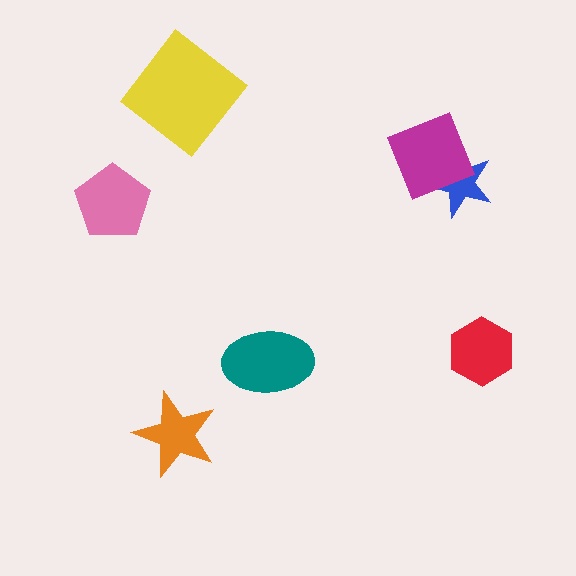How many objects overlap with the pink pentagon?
0 objects overlap with the pink pentagon.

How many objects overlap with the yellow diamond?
0 objects overlap with the yellow diamond.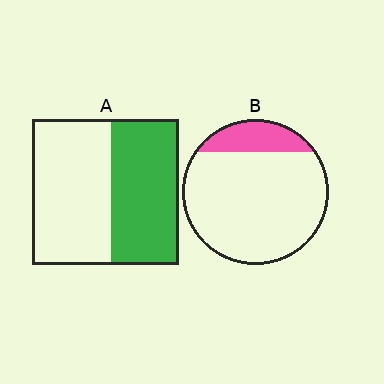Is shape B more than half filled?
No.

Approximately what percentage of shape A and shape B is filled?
A is approximately 45% and B is approximately 15%.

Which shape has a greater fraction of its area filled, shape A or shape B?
Shape A.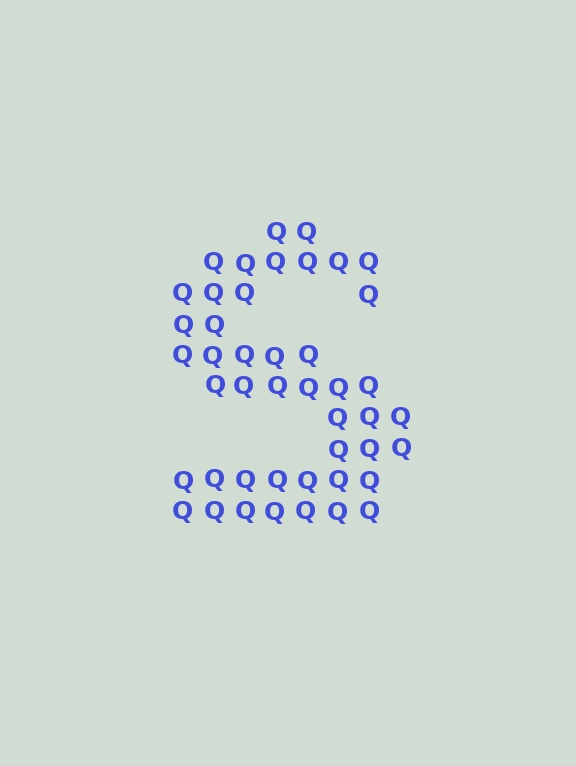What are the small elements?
The small elements are letter Q's.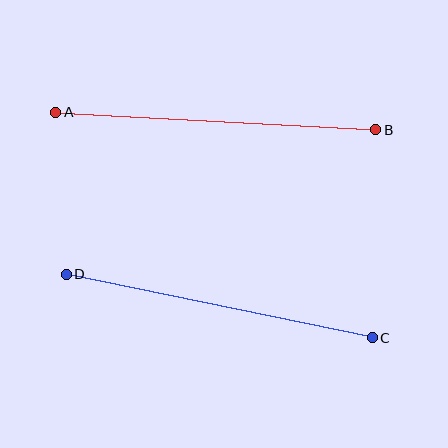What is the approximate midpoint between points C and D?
The midpoint is at approximately (219, 306) pixels.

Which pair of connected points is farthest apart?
Points A and B are farthest apart.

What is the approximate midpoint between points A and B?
The midpoint is at approximately (216, 121) pixels.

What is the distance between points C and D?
The distance is approximately 313 pixels.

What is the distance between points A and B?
The distance is approximately 320 pixels.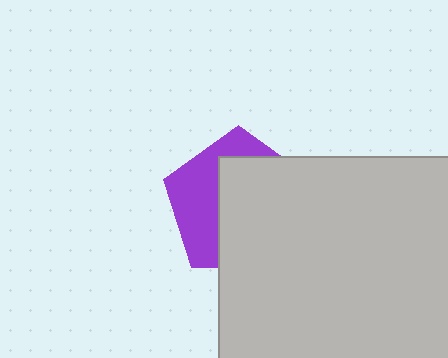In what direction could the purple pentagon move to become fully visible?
The purple pentagon could move left. That would shift it out from behind the light gray rectangle entirely.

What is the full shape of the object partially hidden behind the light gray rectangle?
The partially hidden object is a purple pentagon.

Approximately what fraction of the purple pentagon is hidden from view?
Roughly 61% of the purple pentagon is hidden behind the light gray rectangle.